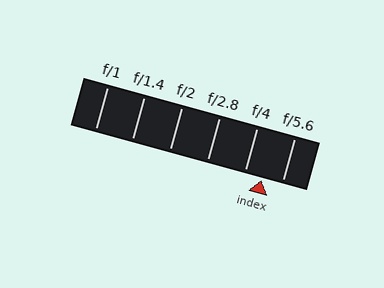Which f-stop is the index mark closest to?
The index mark is closest to f/4.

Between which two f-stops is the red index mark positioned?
The index mark is between f/4 and f/5.6.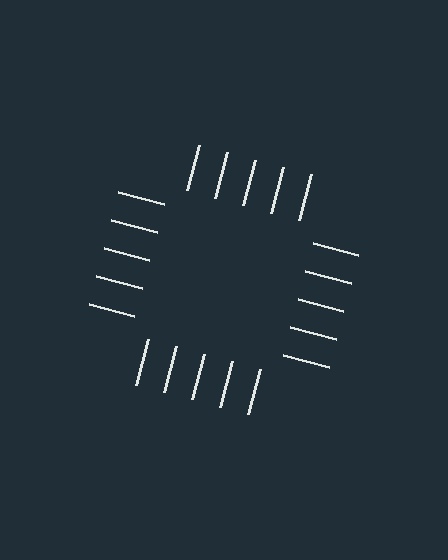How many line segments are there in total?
20 — 5 along each of the 4 edges.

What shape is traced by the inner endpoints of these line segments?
An illusory square — the line segments terminate on its edges but no continuous stroke is drawn.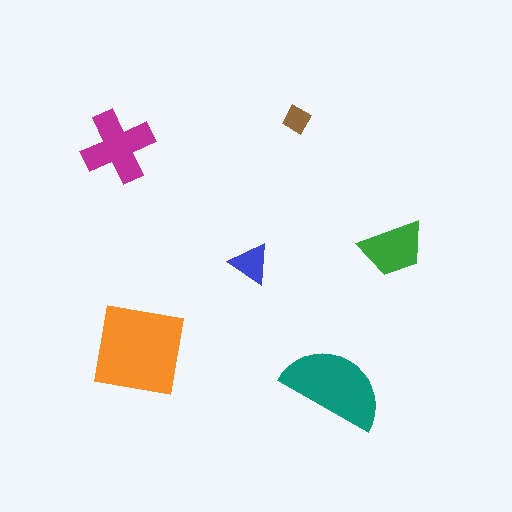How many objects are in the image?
There are 6 objects in the image.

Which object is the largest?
The orange square.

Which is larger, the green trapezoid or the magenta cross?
The magenta cross.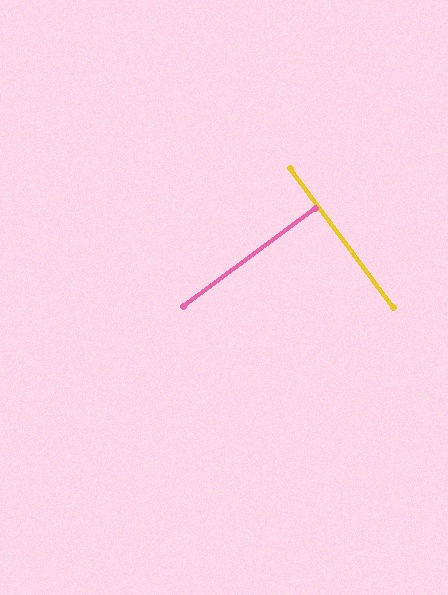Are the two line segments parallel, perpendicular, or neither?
Perpendicular — they meet at approximately 90°.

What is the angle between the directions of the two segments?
Approximately 90 degrees.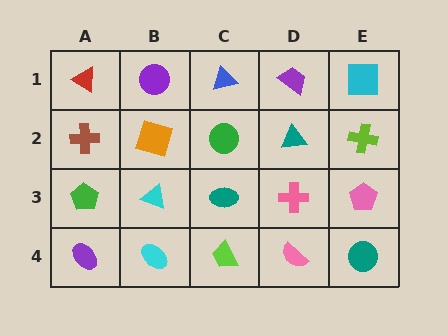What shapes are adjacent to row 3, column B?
An orange square (row 2, column B), a cyan ellipse (row 4, column B), a green pentagon (row 3, column A), a teal ellipse (row 3, column C).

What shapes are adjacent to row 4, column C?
A teal ellipse (row 3, column C), a cyan ellipse (row 4, column B), a pink semicircle (row 4, column D).